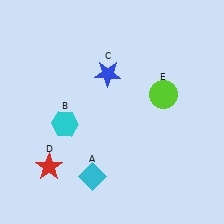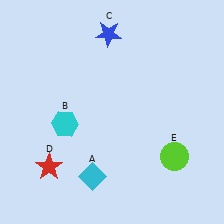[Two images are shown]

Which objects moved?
The objects that moved are: the blue star (C), the lime circle (E).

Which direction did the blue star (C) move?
The blue star (C) moved up.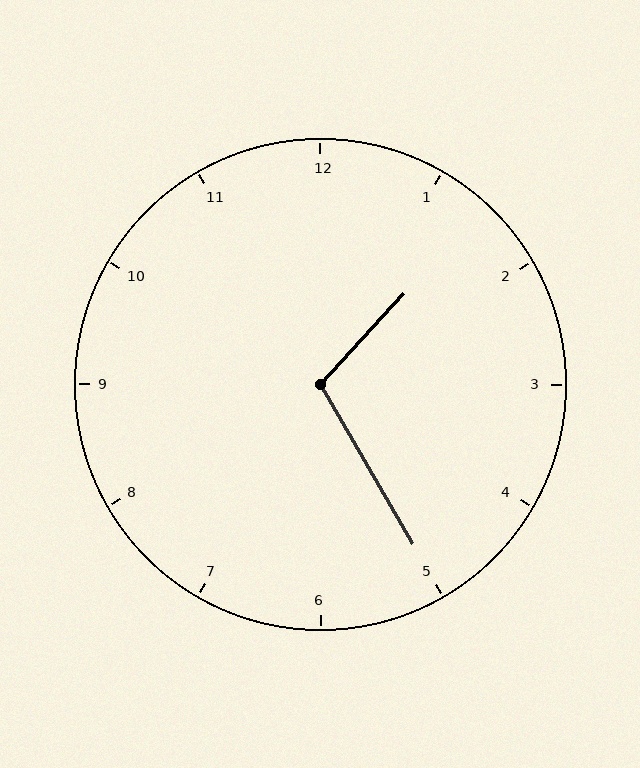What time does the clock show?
1:25.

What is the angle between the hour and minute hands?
Approximately 108 degrees.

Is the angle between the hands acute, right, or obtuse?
It is obtuse.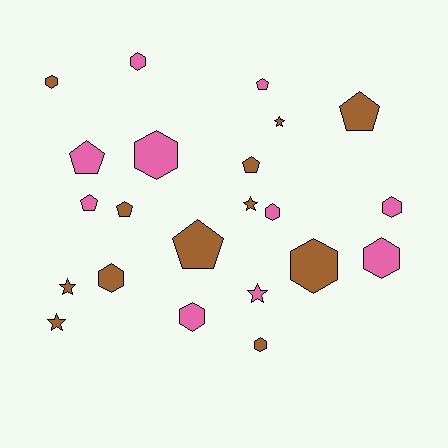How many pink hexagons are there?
There are 6 pink hexagons.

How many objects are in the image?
There are 22 objects.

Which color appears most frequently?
Brown, with 12 objects.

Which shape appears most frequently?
Hexagon, with 10 objects.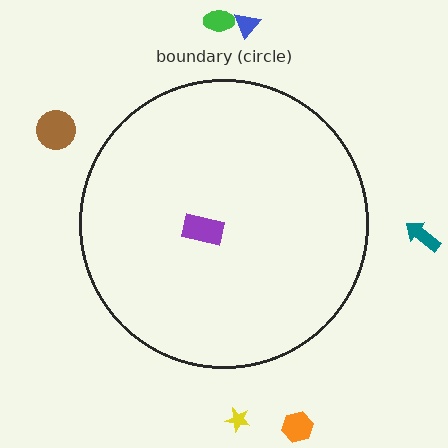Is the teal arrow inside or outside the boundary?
Outside.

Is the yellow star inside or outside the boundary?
Outside.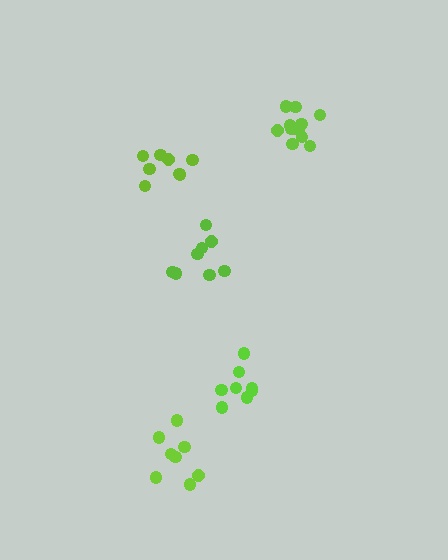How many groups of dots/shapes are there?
There are 5 groups.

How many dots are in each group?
Group 1: 8 dots, Group 2: 8 dots, Group 3: 8 dots, Group 4: 12 dots, Group 5: 8 dots (44 total).